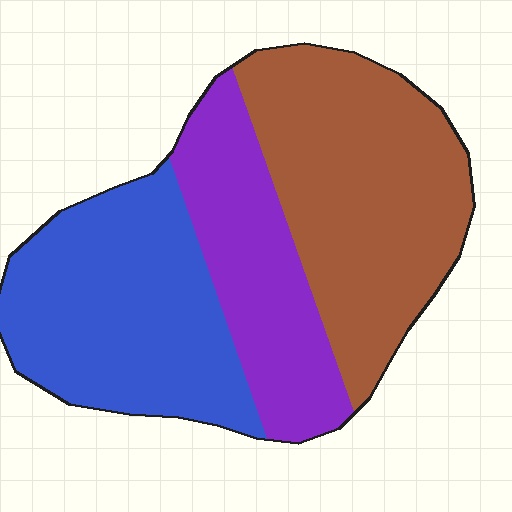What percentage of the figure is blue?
Blue covers roughly 35% of the figure.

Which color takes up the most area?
Brown, at roughly 40%.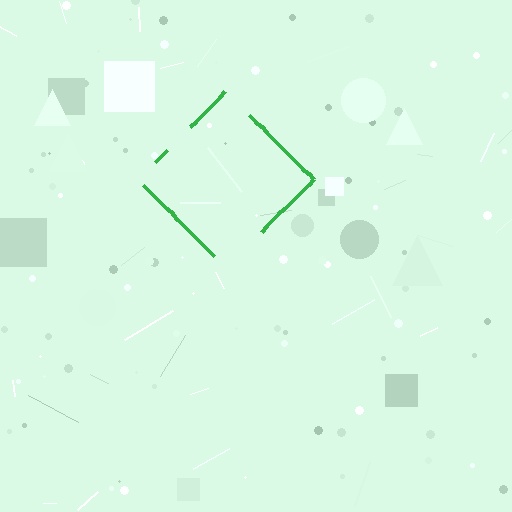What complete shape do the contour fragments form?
The contour fragments form a diamond.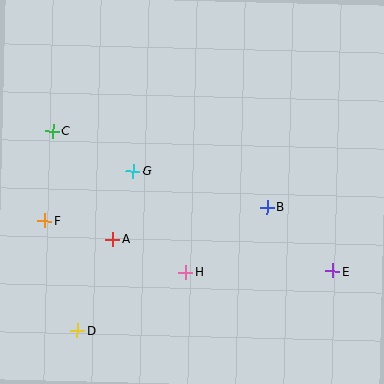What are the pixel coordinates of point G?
Point G is at (133, 171).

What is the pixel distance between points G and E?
The distance between G and E is 224 pixels.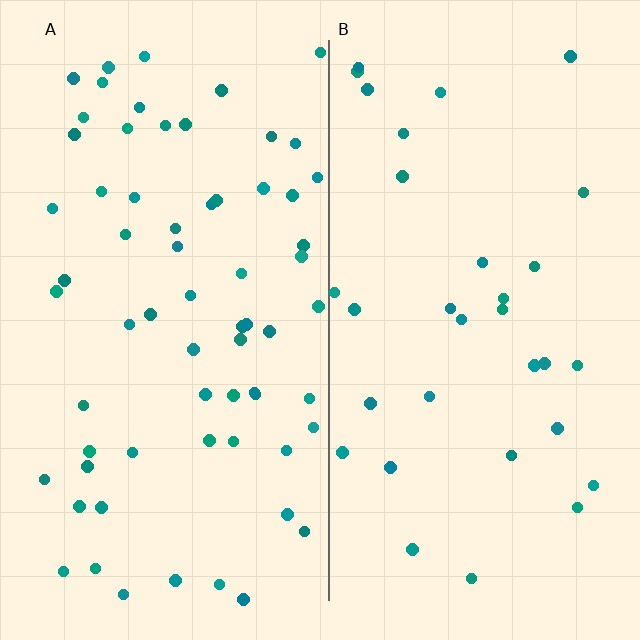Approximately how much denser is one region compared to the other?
Approximately 2.0× — region A over region B.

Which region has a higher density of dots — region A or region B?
A (the left).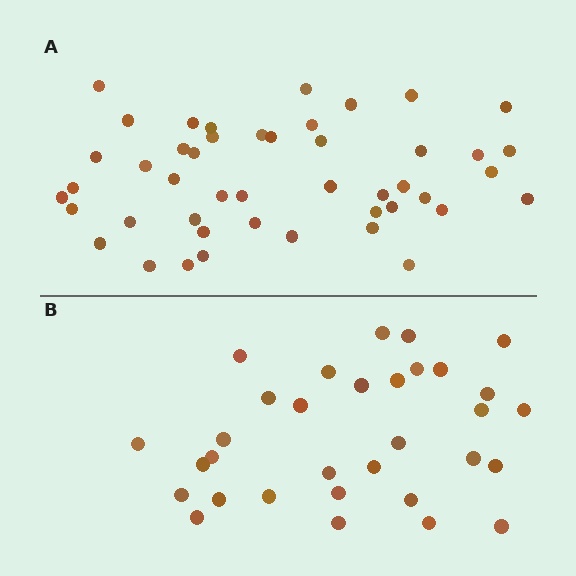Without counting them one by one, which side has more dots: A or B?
Region A (the top region) has more dots.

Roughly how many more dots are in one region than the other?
Region A has approximately 15 more dots than region B.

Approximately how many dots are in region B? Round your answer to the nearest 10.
About 30 dots. (The exact count is 32, which rounds to 30.)